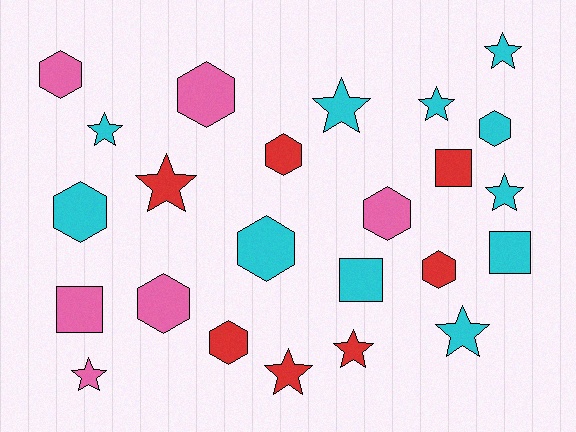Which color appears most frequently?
Cyan, with 11 objects.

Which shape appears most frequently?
Star, with 10 objects.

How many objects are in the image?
There are 24 objects.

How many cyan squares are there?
There are 2 cyan squares.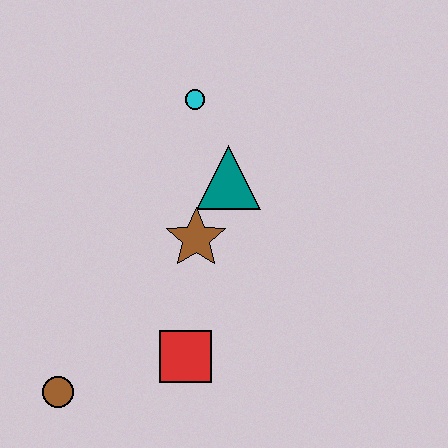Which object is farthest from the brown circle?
The cyan circle is farthest from the brown circle.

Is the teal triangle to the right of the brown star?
Yes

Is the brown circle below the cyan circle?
Yes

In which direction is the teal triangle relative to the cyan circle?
The teal triangle is below the cyan circle.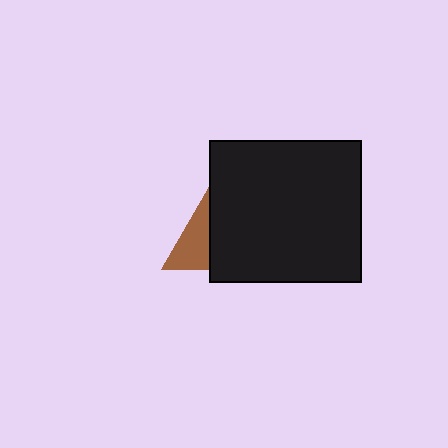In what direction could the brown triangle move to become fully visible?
The brown triangle could move left. That would shift it out from behind the black rectangle entirely.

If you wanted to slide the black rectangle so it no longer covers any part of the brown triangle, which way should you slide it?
Slide it right — that is the most direct way to separate the two shapes.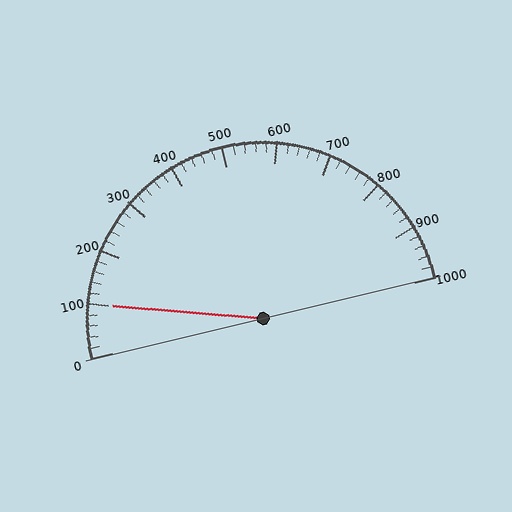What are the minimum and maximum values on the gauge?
The gauge ranges from 0 to 1000.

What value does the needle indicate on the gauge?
The needle indicates approximately 100.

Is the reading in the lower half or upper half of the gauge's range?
The reading is in the lower half of the range (0 to 1000).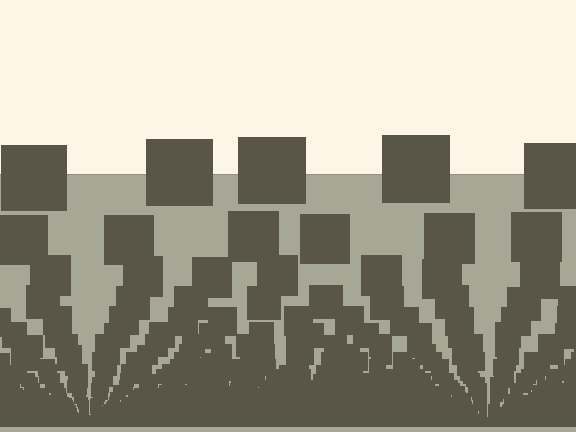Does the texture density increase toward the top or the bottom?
Density increases toward the bottom.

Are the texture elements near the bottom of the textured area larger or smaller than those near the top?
Smaller. The gradient is inverted — elements near the bottom are smaller and denser.